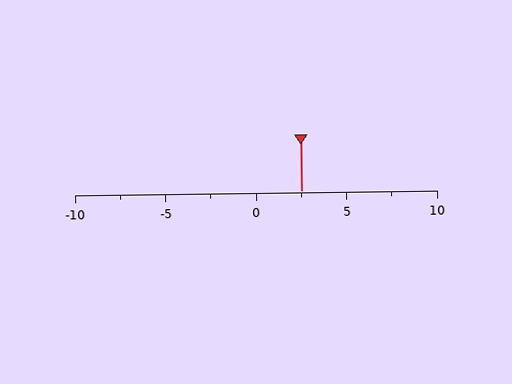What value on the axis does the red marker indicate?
The marker indicates approximately 2.5.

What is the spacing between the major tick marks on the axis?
The major ticks are spaced 5 apart.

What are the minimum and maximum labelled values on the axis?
The axis runs from -10 to 10.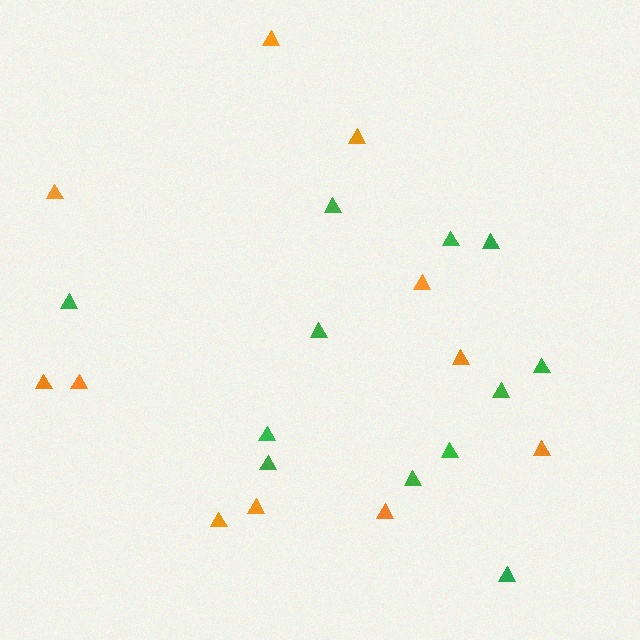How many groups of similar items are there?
There are 2 groups: one group of orange triangles (11) and one group of green triangles (12).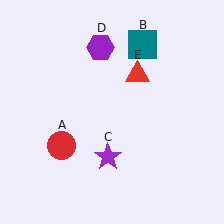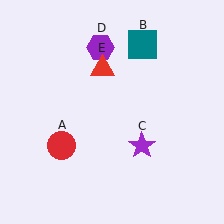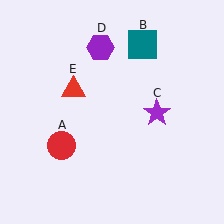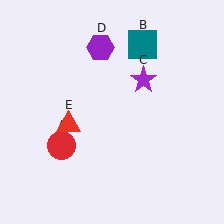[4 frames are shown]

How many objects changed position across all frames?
2 objects changed position: purple star (object C), red triangle (object E).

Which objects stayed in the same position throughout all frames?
Red circle (object A) and teal square (object B) and purple hexagon (object D) remained stationary.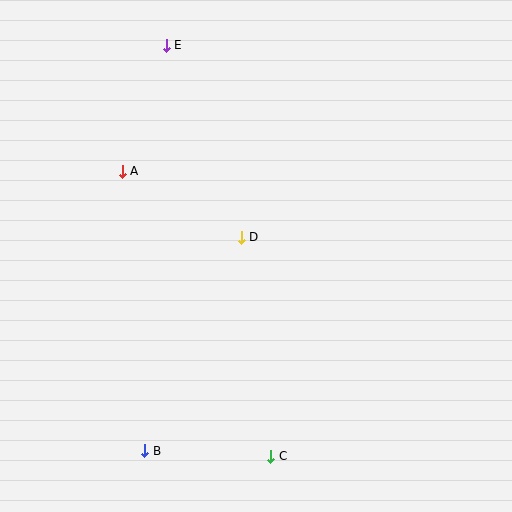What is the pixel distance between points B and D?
The distance between B and D is 234 pixels.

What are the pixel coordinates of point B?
Point B is at (145, 451).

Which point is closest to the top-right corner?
Point E is closest to the top-right corner.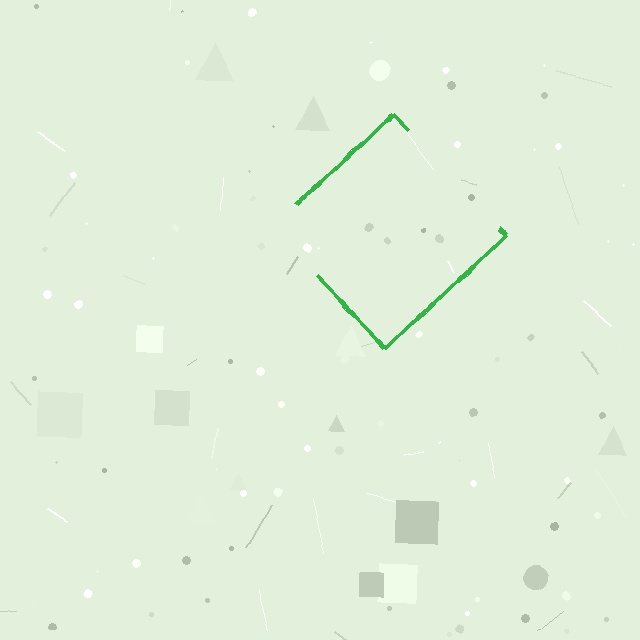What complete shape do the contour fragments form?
The contour fragments form a diamond.